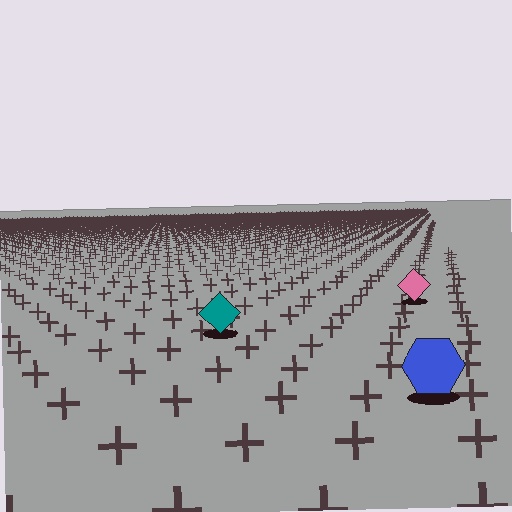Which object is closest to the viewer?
The blue hexagon is closest. The texture marks near it are larger and more spread out.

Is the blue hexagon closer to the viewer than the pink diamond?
Yes. The blue hexagon is closer — you can tell from the texture gradient: the ground texture is coarser near it.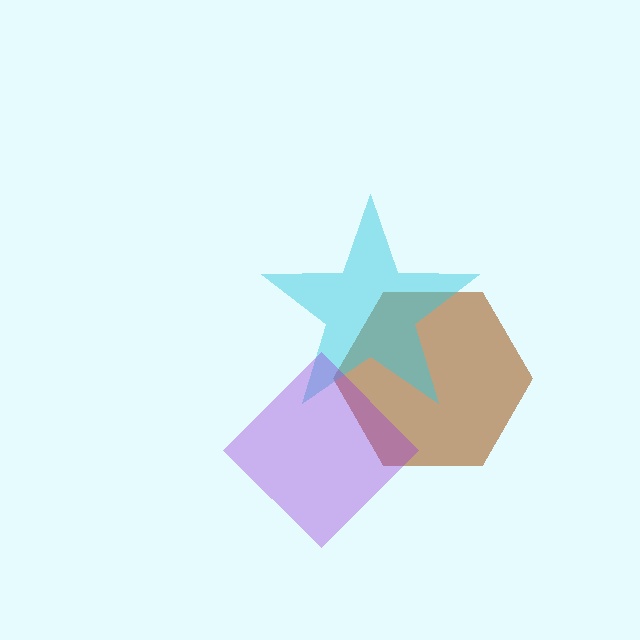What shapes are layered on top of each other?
The layered shapes are: a brown hexagon, a cyan star, a purple diamond.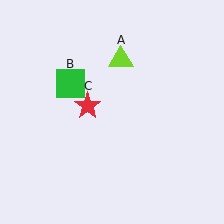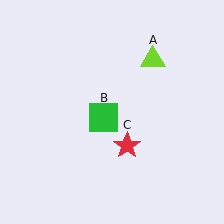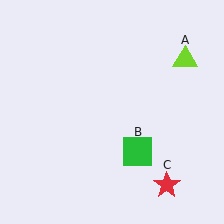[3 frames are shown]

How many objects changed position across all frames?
3 objects changed position: lime triangle (object A), green square (object B), red star (object C).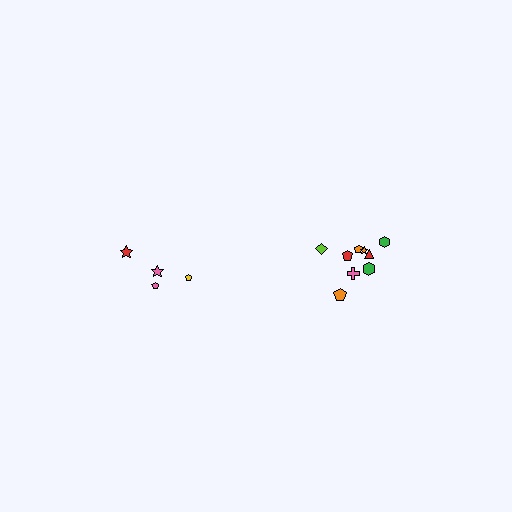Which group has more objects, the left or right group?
The right group.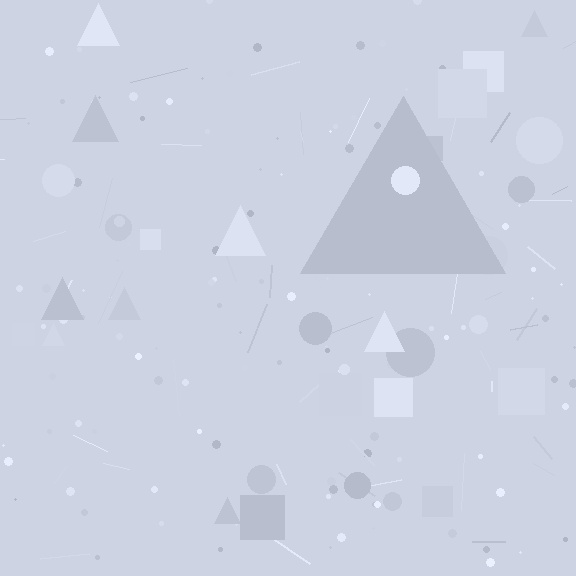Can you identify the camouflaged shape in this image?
The camouflaged shape is a triangle.